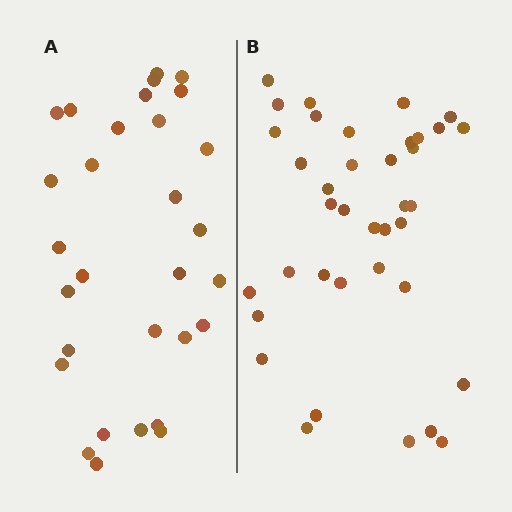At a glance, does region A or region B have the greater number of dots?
Region B (the right region) has more dots.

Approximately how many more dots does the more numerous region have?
Region B has roughly 8 or so more dots than region A.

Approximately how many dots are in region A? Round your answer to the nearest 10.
About 30 dots.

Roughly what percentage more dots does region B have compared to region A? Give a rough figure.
About 25% more.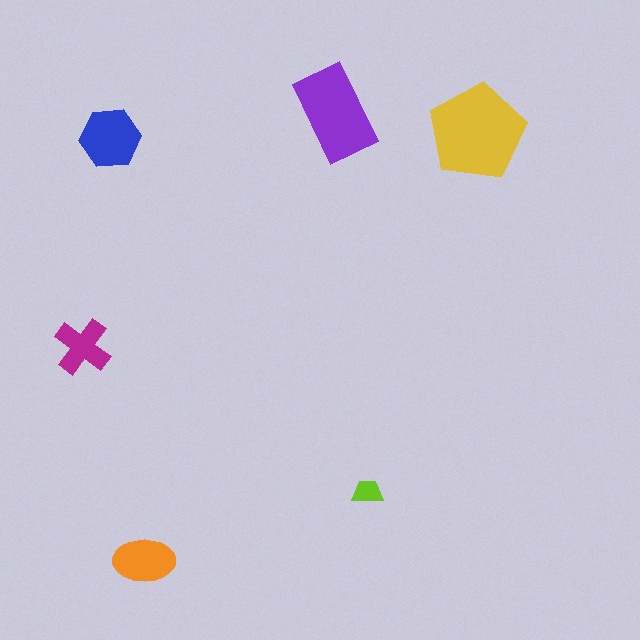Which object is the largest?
The yellow pentagon.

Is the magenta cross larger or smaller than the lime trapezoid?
Larger.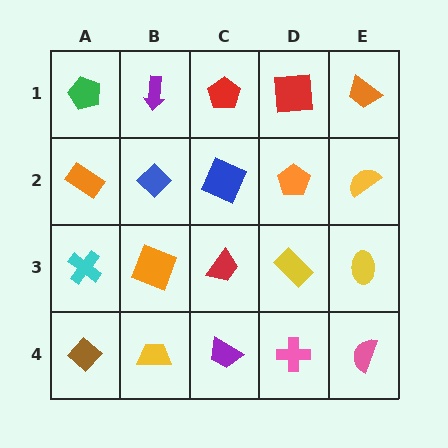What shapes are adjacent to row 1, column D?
An orange pentagon (row 2, column D), a red pentagon (row 1, column C), an orange trapezoid (row 1, column E).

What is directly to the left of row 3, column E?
A yellow rectangle.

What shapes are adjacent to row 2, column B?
A purple arrow (row 1, column B), an orange square (row 3, column B), an orange rectangle (row 2, column A), a blue square (row 2, column C).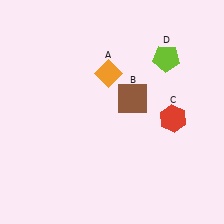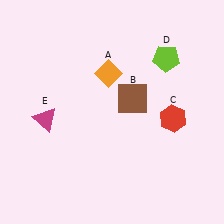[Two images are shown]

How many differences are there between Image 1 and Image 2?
There is 1 difference between the two images.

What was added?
A magenta triangle (E) was added in Image 2.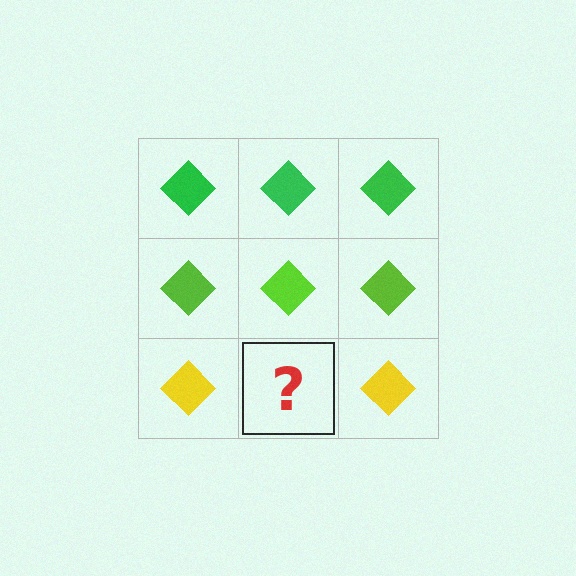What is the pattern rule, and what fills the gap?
The rule is that each row has a consistent color. The gap should be filled with a yellow diamond.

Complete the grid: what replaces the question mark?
The question mark should be replaced with a yellow diamond.